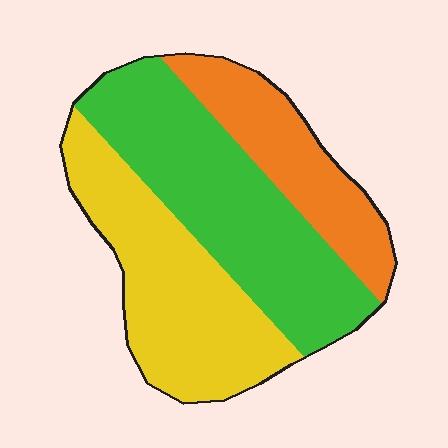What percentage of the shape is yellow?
Yellow covers 36% of the shape.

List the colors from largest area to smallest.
From largest to smallest: green, yellow, orange.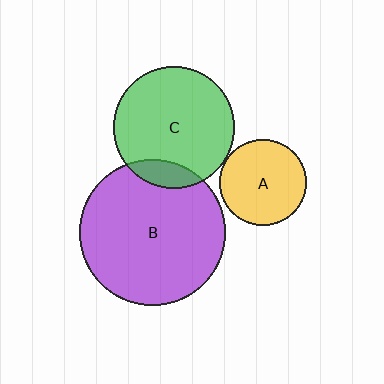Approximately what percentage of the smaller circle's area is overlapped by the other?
Approximately 10%.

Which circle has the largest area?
Circle B (purple).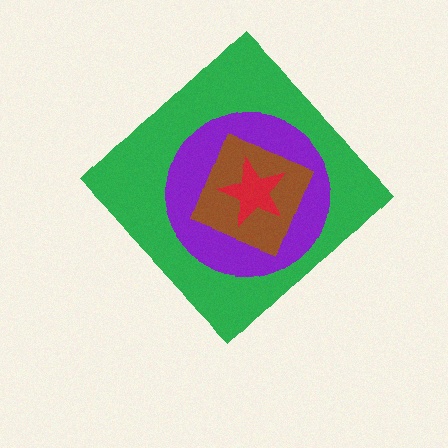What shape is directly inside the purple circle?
The brown square.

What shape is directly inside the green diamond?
The purple circle.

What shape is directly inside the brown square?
The red star.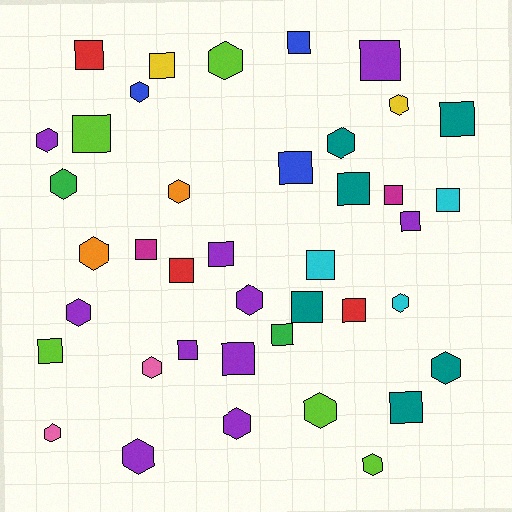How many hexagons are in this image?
There are 18 hexagons.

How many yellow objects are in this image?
There are 2 yellow objects.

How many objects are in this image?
There are 40 objects.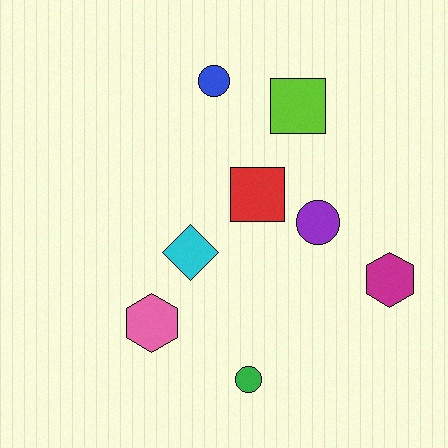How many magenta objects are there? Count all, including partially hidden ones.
There is 1 magenta object.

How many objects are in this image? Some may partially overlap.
There are 8 objects.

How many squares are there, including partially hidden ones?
There are 2 squares.